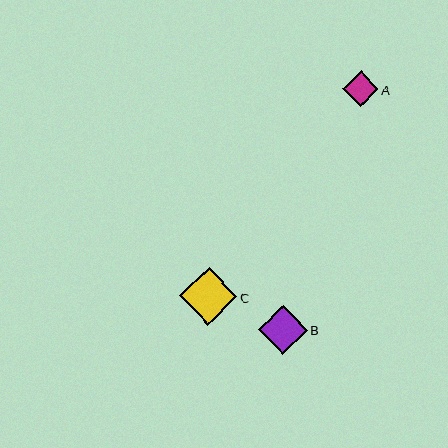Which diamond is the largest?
Diamond C is the largest with a size of approximately 58 pixels.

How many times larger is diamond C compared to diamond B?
Diamond C is approximately 1.2 times the size of diamond B.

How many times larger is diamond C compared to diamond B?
Diamond C is approximately 1.2 times the size of diamond B.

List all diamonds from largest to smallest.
From largest to smallest: C, B, A.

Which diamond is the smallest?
Diamond A is the smallest with a size of approximately 36 pixels.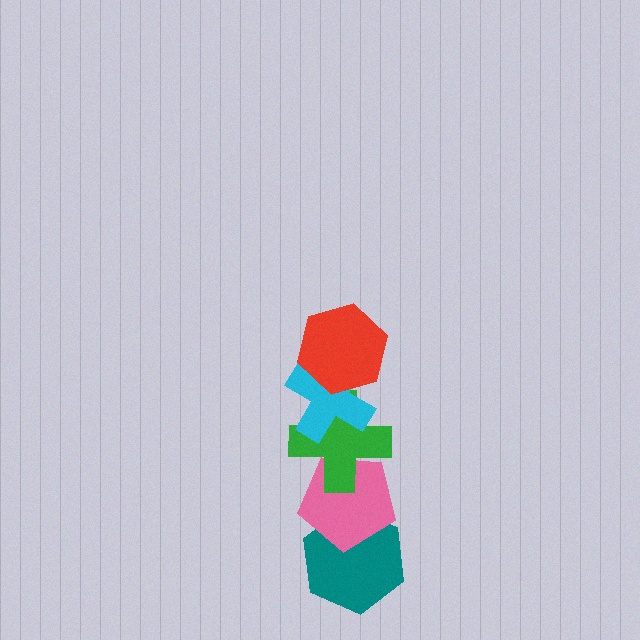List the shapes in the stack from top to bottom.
From top to bottom: the red hexagon, the cyan cross, the green cross, the pink pentagon, the teal hexagon.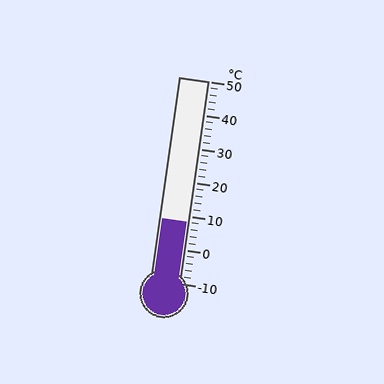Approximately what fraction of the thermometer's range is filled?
The thermometer is filled to approximately 30% of its range.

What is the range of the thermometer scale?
The thermometer scale ranges from -10°C to 50°C.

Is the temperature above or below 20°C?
The temperature is below 20°C.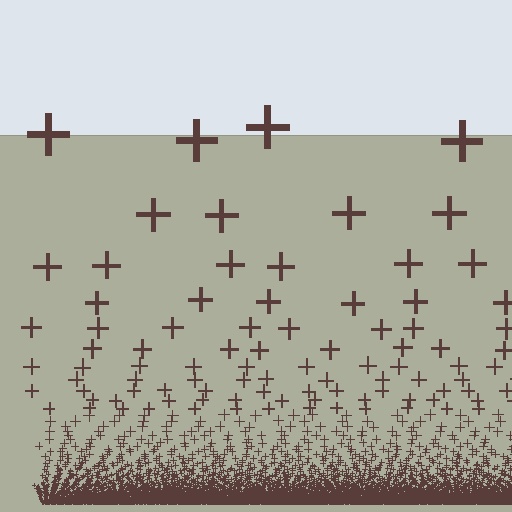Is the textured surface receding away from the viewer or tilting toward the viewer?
The surface appears to tilt toward the viewer. Texture elements get larger and sparser toward the top.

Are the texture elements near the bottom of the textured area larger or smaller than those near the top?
Smaller. The gradient is inverted — elements near the bottom are smaller and denser.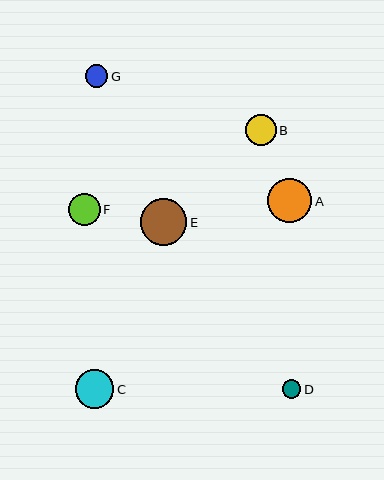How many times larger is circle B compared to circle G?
Circle B is approximately 1.3 times the size of circle G.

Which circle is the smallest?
Circle D is the smallest with a size of approximately 19 pixels.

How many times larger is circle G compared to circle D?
Circle G is approximately 1.2 times the size of circle D.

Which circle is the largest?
Circle E is the largest with a size of approximately 46 pixels.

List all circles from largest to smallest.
From largest to smallest: E, A, C, F, B, G, D.